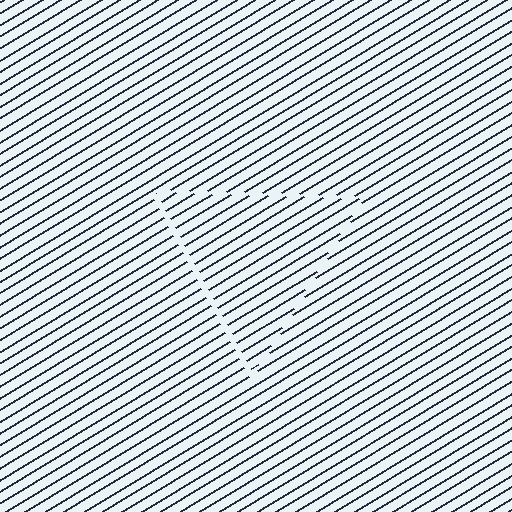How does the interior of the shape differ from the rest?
The interior of the shape contains the same grating, shifted by half a period — the contour is defined by the phase discontinuity where line-ends from the inner and outer gratings abut.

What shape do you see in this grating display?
An illusory triangle. The interior of the shape contains the same grating, shifted by half a period — the contour is defined by the phase discontinuity where line-ends from the inner and outer gratings abut.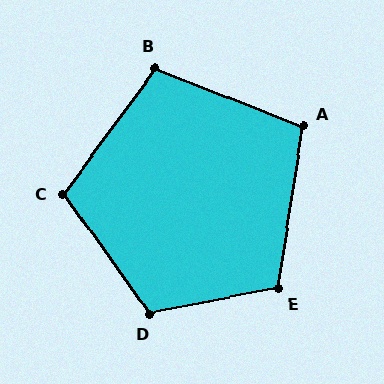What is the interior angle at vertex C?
Approximately 108 degrees (obtuse).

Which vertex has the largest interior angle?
D, at approximately 115 degrees.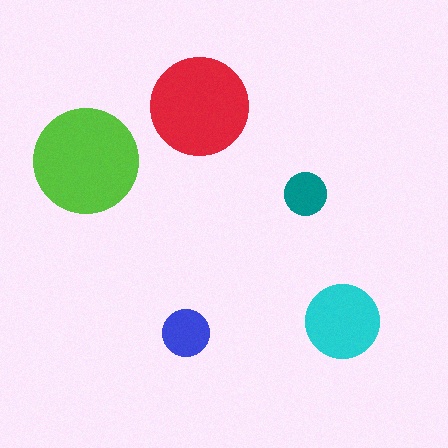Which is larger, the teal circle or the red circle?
The red one.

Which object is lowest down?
The blue circle is bottommost.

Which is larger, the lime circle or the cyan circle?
The lime one.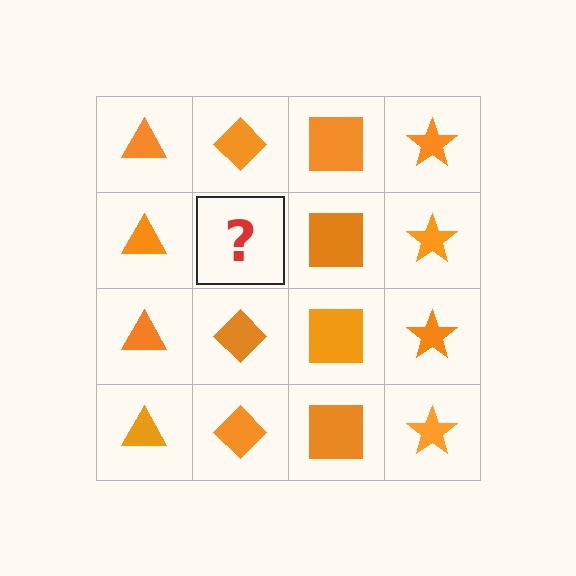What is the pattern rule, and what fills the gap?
The rule is that each column has a consistent shape. The gap should be filled with an orange diamond.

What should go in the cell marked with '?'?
The missing cell should contain an orange diamond.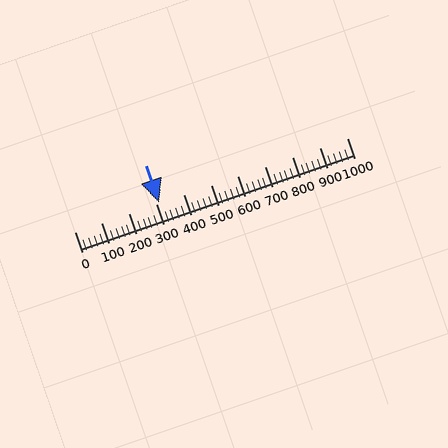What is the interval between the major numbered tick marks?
The major tick marks are spaced 100 units apart.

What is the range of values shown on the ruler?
The ruler shows values from 0 to 1000.